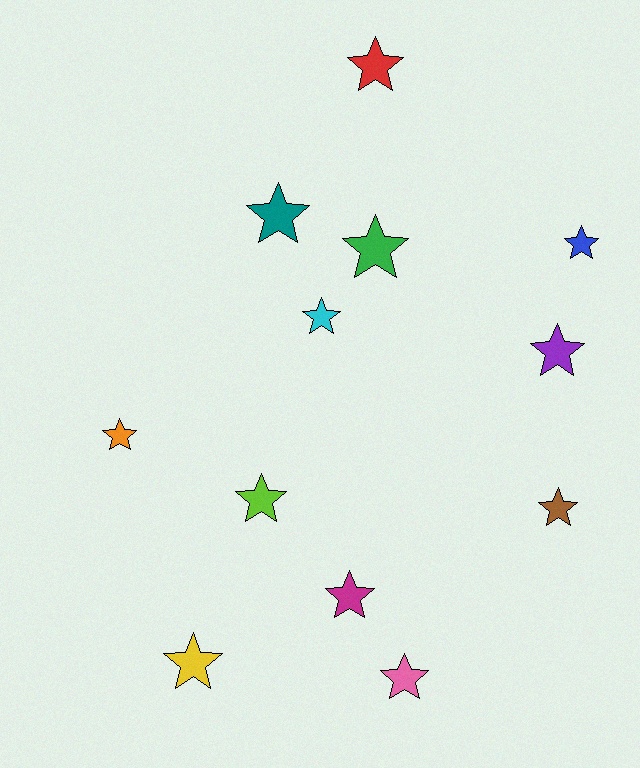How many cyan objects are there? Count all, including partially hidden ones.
There is 1 cyan object.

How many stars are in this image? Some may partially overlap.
There are 12 stars.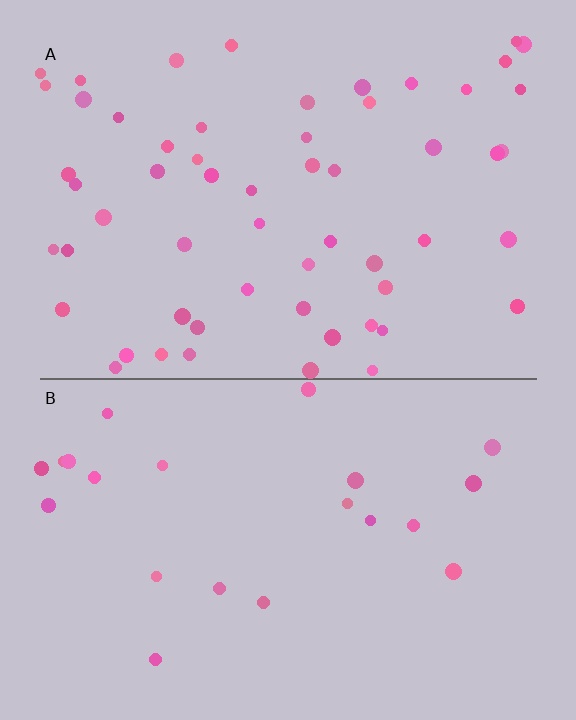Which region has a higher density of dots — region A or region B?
A (the top).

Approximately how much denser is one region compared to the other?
Approximately 2.6× — region A over region B.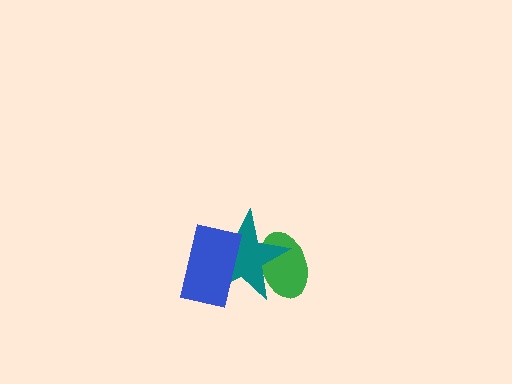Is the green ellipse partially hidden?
Yes, it is partially covered by another shape.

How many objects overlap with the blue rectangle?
1 object overlaps with the blue rectangle.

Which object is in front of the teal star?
The blue rectangle is in front of the teal star.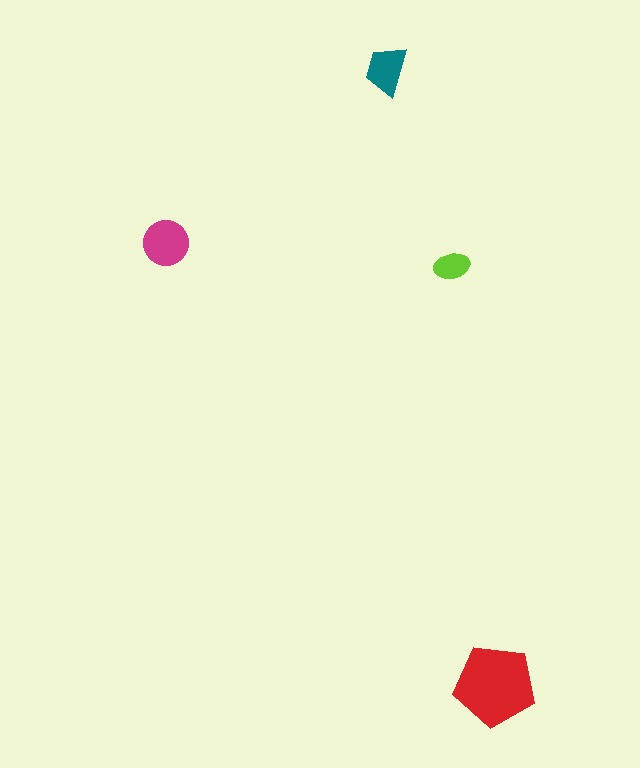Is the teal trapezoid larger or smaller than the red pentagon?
Smaller.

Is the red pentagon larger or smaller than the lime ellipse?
Larger.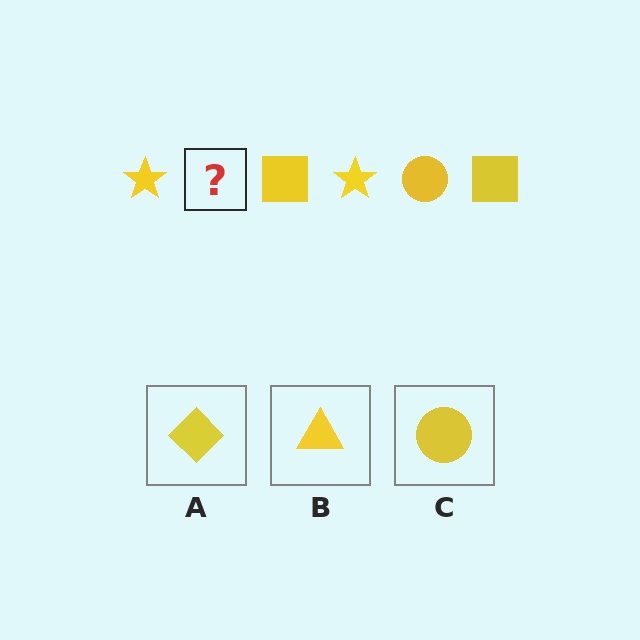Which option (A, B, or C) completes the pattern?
C.